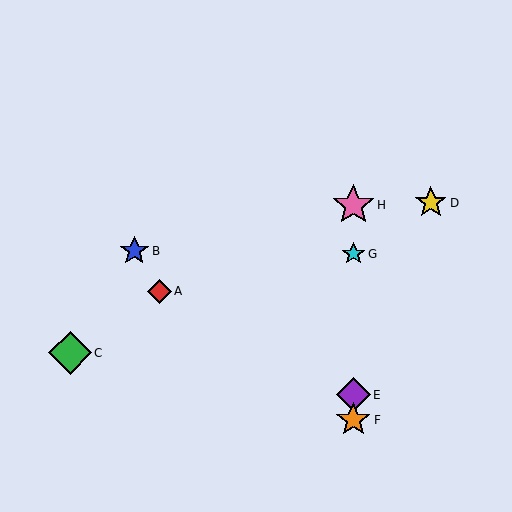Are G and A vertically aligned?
No, G is at x≈353 and A is at x≈159.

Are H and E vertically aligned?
Yes, both are at x≈353.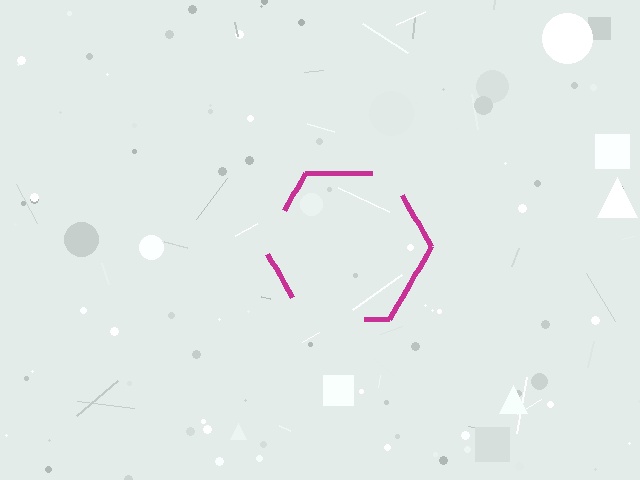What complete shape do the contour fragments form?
The contour fragments form a hexagon.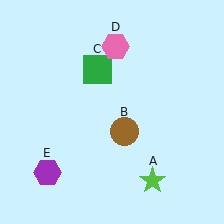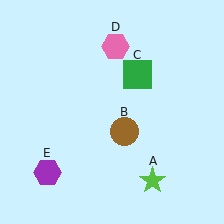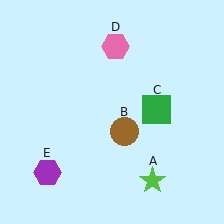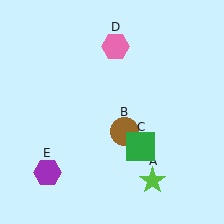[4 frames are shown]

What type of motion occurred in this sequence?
The green square (object C) rotated clockwise around the center of the scene.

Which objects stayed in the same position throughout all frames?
Lime star (object A) and brown circle (object B) and pink hexagon (object D) and purple hexagon (object E) remained stationary.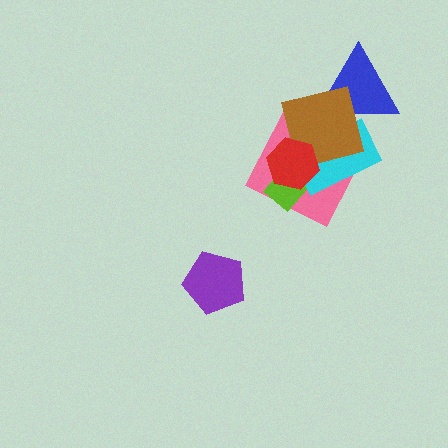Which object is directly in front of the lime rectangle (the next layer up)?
The cyan rectangle is directly in front of the lime rectangle.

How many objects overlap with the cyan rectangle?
5 objects overlap with the cyan rectangle.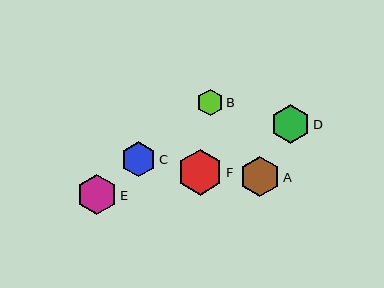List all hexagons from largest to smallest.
From largest to smallest: F, E, A, D, C, B.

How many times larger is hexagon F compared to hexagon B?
Hexagon F is approximately 1.7 times the size of hexagon B.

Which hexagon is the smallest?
Hexagon B is the smallest with a size of approximately 27 pixels.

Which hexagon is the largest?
Hexagon F is the largest with a size of approximately 46 pixels.